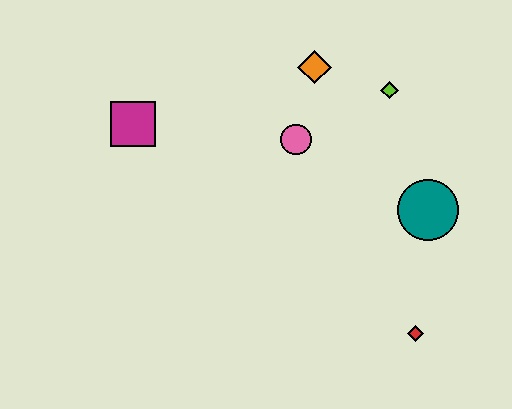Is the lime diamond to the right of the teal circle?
No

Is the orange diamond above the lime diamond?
Yes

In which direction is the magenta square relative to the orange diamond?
The magenta square is to the left of the orange diamond.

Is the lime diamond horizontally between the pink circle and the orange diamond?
No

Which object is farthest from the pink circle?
The red diamond is farthest from the pink circle.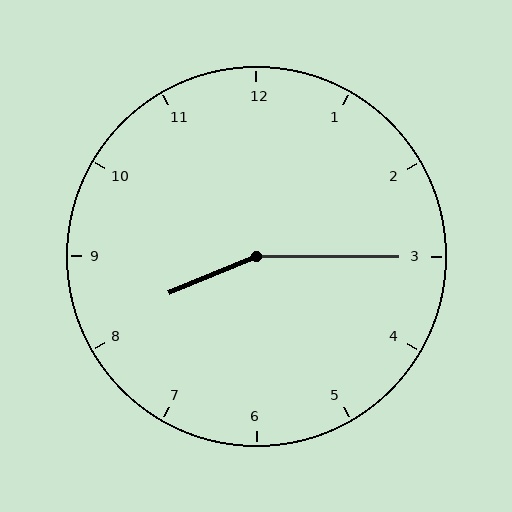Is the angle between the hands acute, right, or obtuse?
It is obtuse.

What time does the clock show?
8:15.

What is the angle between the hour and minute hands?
Approximately 158 degrees.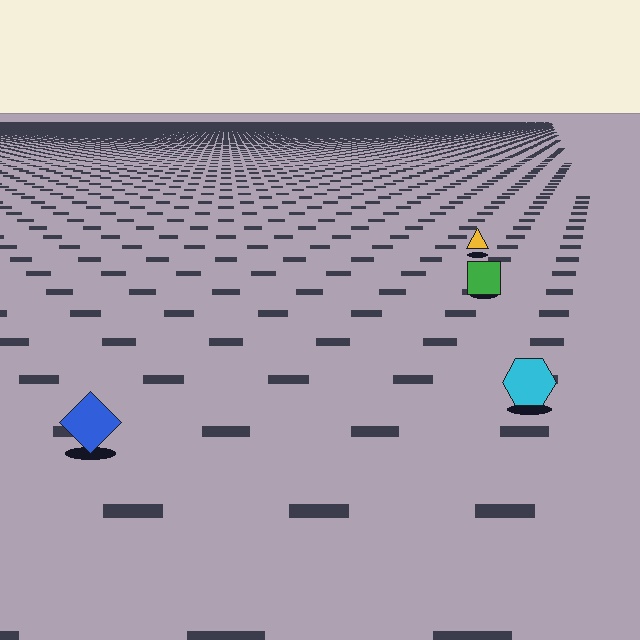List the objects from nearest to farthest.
From nearest to farthest: the blue diamond, the cyan hexagon, the green square, the yellow triangle.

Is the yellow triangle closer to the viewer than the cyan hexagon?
No. The cyan hexagon is closer — you can tell from the texture gradient: the ground texture is coarser near it.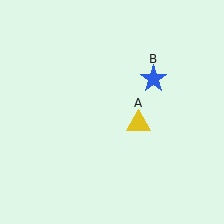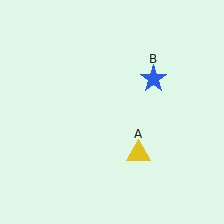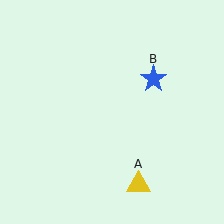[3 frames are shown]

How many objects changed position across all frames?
1 object changed position: yellow triangle (object A).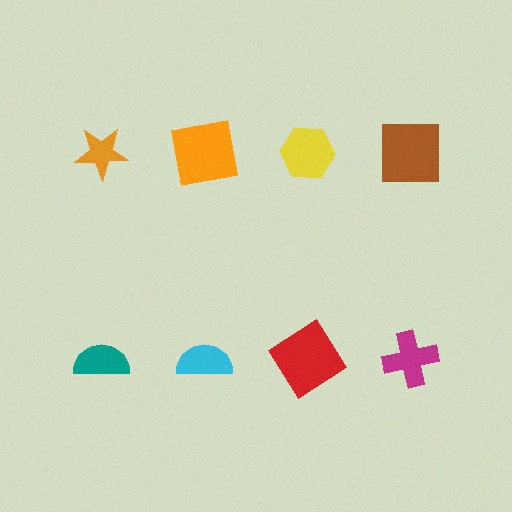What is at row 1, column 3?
A yellow hexagon.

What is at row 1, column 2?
An orange square.